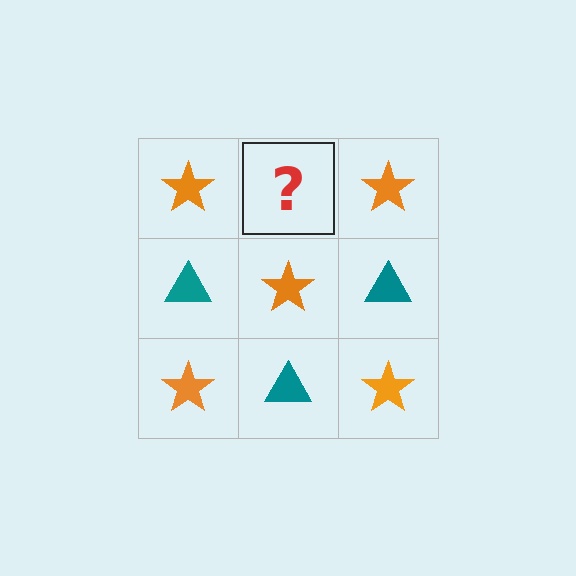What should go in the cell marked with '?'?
The missing cell should contain a teal triangle.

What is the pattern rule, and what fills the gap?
The rule is that it alternates orange star and teal triangle in a checkerboard pattern. The gap should be filled with a teal triangle.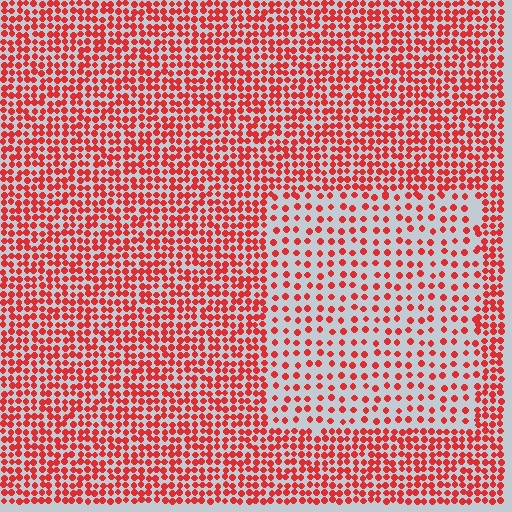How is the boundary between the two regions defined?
The boundary is defined by a change in element density (approximately 2.2x ratio). All elements are the same color, size, and shape.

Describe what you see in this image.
The image contains small red elements arranged at two different densities. A rectangle-shaped region is visible where the elements are less densely packed than the surrounding area.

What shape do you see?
I see a rectangle.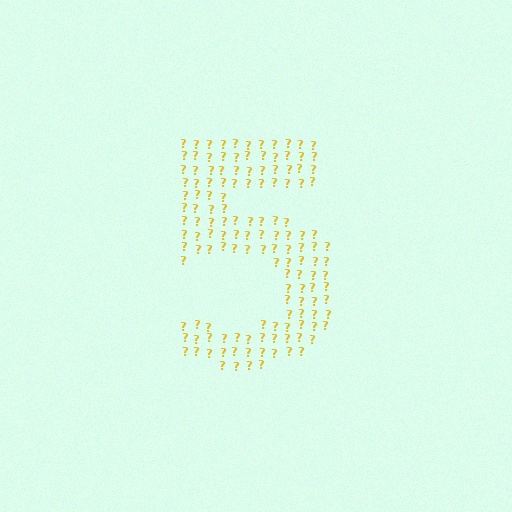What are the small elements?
The small elements are question marks.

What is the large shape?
The large shape is the digit 5.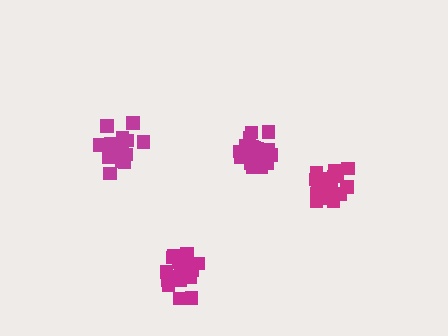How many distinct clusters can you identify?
There are 4 distinct clusters.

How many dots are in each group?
Group 1: 16 dots, Group 2: 20 dots, Group 3: 21 dots, Group 4: 19 dots (76 total).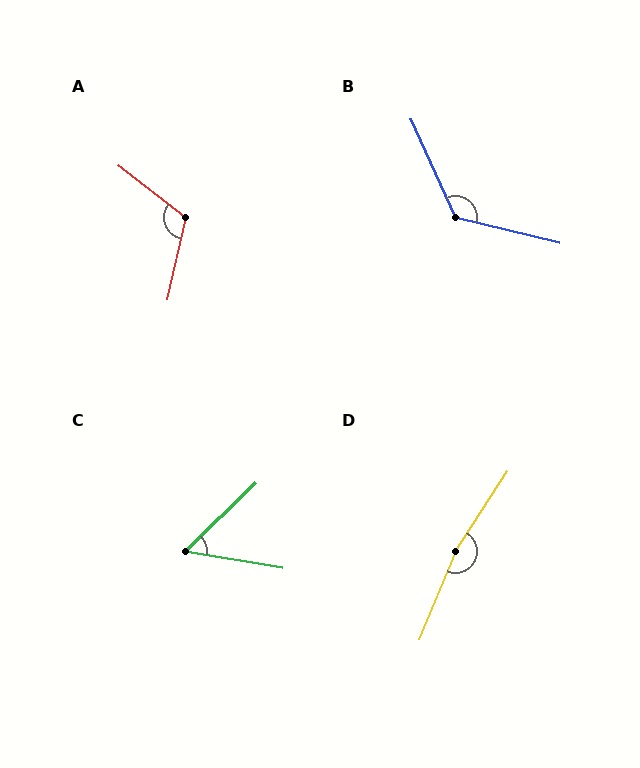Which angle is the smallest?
C, at approximately 54 degrees.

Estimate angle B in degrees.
Approximately 128 degrees.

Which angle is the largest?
D, at approximately 169 degrees.